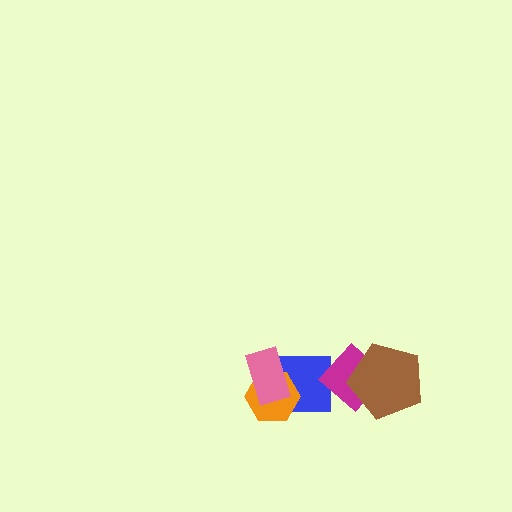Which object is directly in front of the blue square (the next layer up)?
The orange hexagon is directly in front of the blue square.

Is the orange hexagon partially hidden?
Yes, it is partially covered by another shape.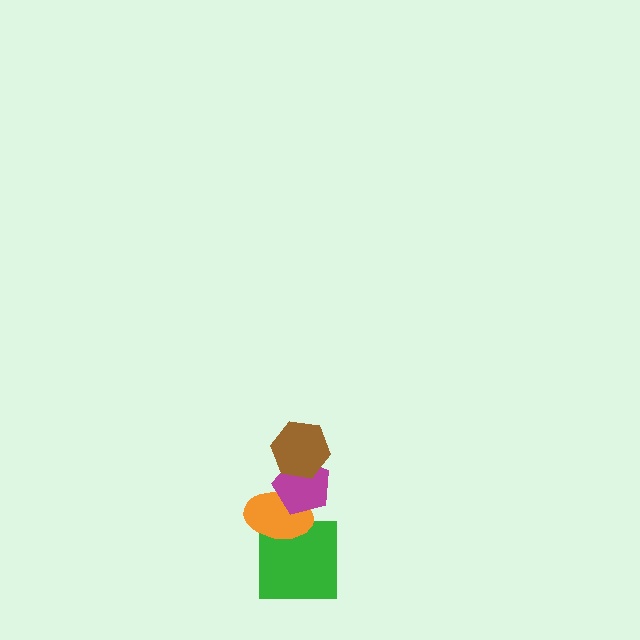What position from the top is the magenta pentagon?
The magenta pentagon is 2nd from the top.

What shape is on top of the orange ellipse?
The magenta pentagon is on top of the orange ellipse.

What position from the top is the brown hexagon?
The brown hexagon is 1st from the top.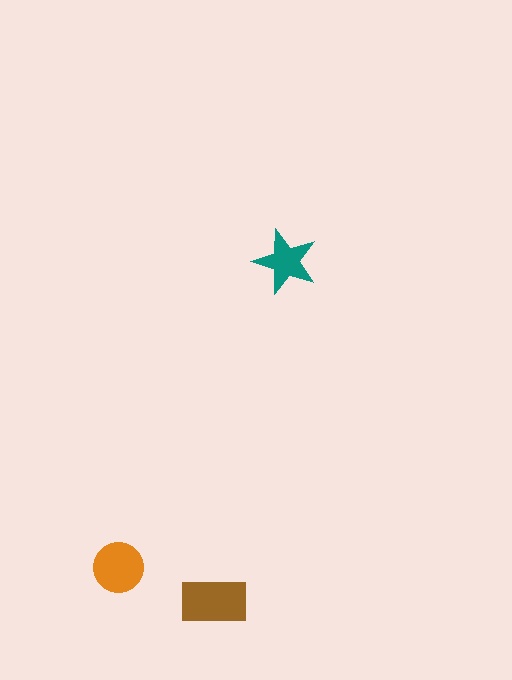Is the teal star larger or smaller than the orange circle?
Smaller.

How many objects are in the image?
There are 3 objects in the image.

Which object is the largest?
The brown rectangle.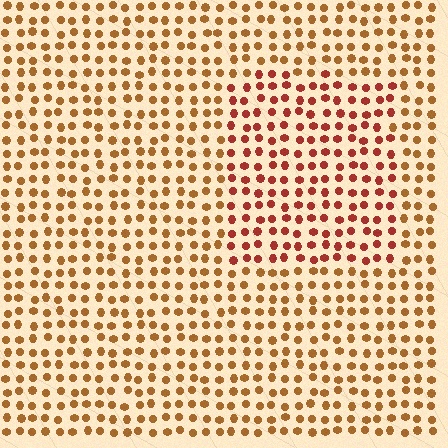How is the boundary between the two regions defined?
The boundary is defined purely by a slight shift in hue (about 28 degrees). Spacing, size, and orientation are identical on both sides.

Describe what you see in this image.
The image is filled with small brown elements in a uniform arrangement. A rectangle-shaped region is visible where the elements are tinted to a slightly different hue, forming a subtle color boundary.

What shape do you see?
I see a rectangle.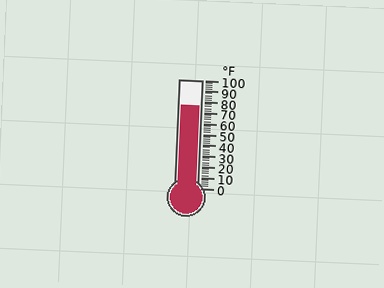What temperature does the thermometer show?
The thermometer shows approximately 76°F.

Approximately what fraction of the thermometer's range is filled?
The thermometer is filled to approximately 75% of its range.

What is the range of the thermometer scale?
The thermometer scale ranges from 0°F to 100°F.